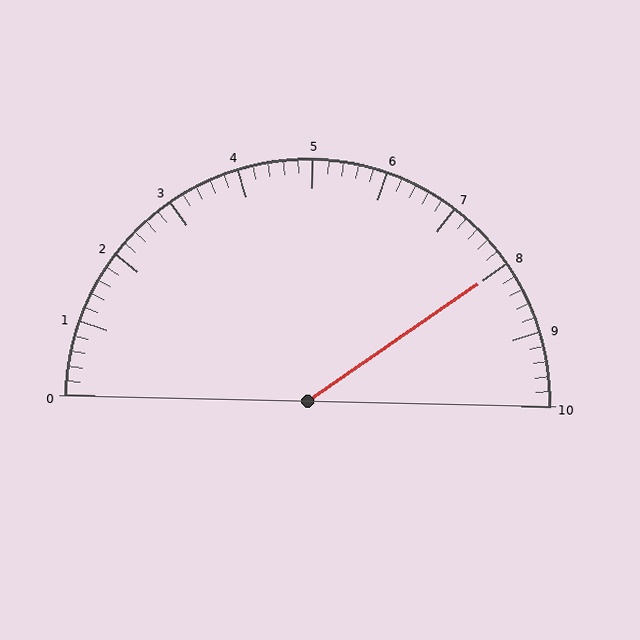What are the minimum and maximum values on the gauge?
The gauge ranges from 0 to 10.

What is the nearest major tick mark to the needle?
The nearest major tick mark is 8.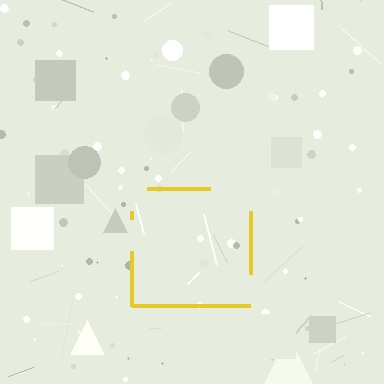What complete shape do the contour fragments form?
The contour fragments form a square.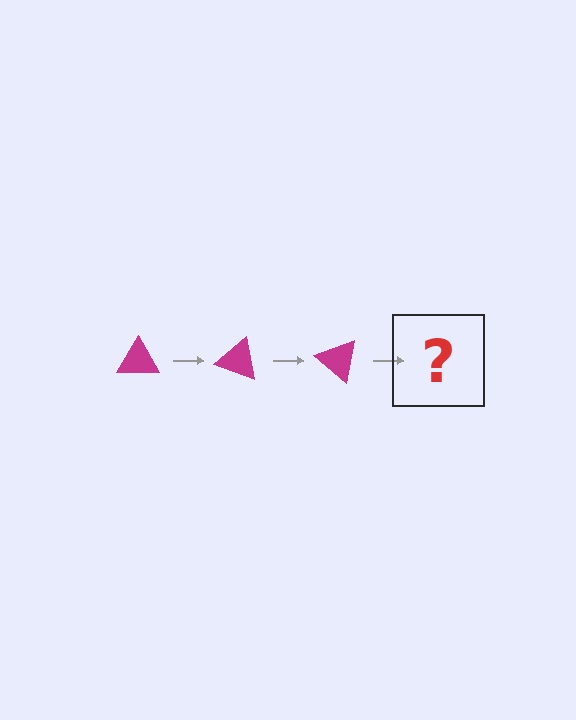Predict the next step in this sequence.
The next step is a magenta triangle rotated 60 degrees.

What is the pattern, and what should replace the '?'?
The pattern is that the triangle rotates 20 degrees each step. The '?' should be a magenta triangle rotated 60 degrees.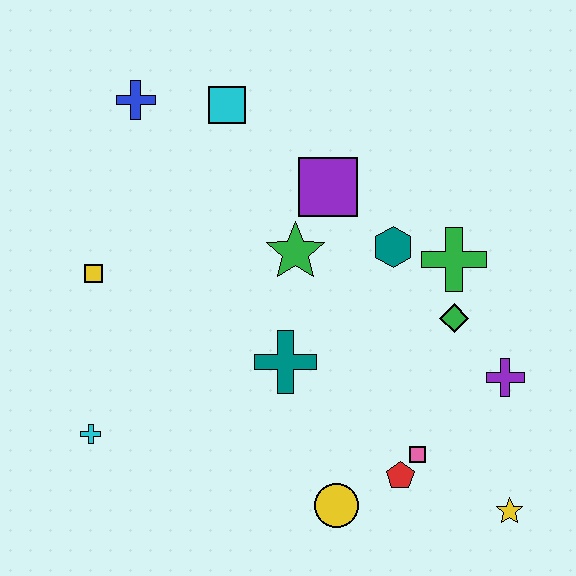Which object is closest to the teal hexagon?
The green cross is closest to the teal hexagon.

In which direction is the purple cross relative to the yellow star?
The purple cross is above the yellow star.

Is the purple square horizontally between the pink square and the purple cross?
No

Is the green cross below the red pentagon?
No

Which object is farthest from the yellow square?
The yellow star is farthest from the yellow square.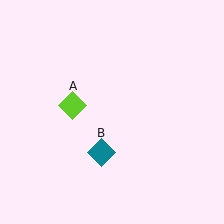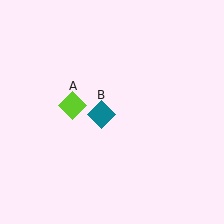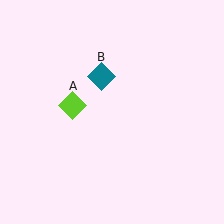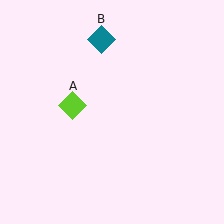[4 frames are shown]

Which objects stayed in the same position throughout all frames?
Lime diamond (object A) remained stationary.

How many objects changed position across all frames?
1 object changed position: teal diamond (object B).